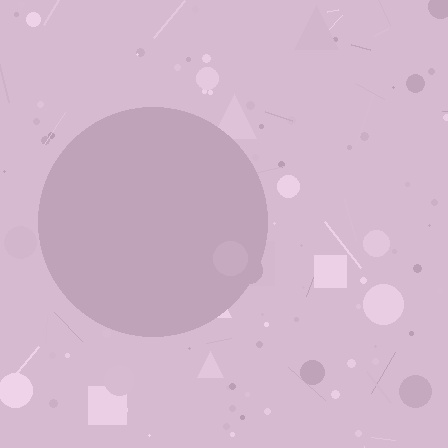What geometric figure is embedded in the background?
A circle is embedded in the background.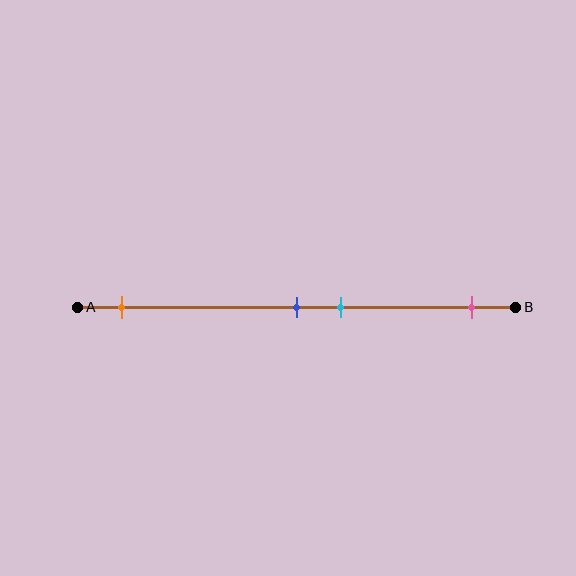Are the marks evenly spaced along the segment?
No, the marks are not evenly spaced.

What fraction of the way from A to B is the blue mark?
The blue mark is approximately 50% (0.5) of the way from A to B.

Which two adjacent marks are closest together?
The blue and cyan marks are the closest adjacent pair.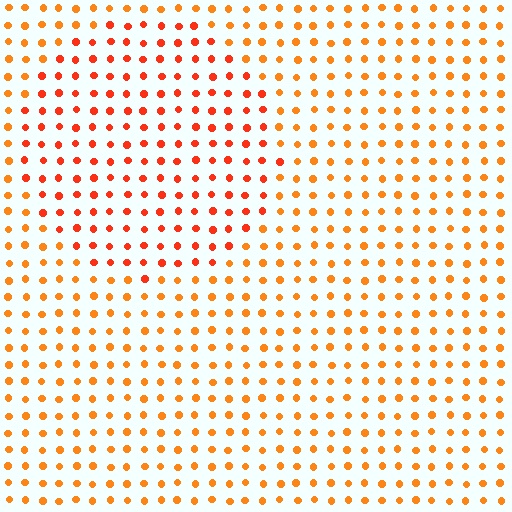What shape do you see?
I see a circle.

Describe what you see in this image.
The image is filled with small orange elements in a uniform arrangement. A circle-shaped region is visible where the elements are tinted to a slightly different hue, forming a subtle color boundary.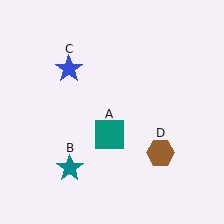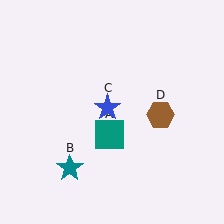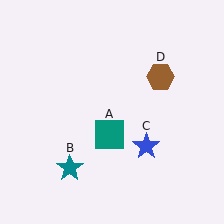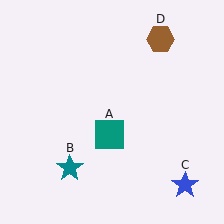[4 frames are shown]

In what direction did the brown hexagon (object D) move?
The brown hexagon (object D) moved up.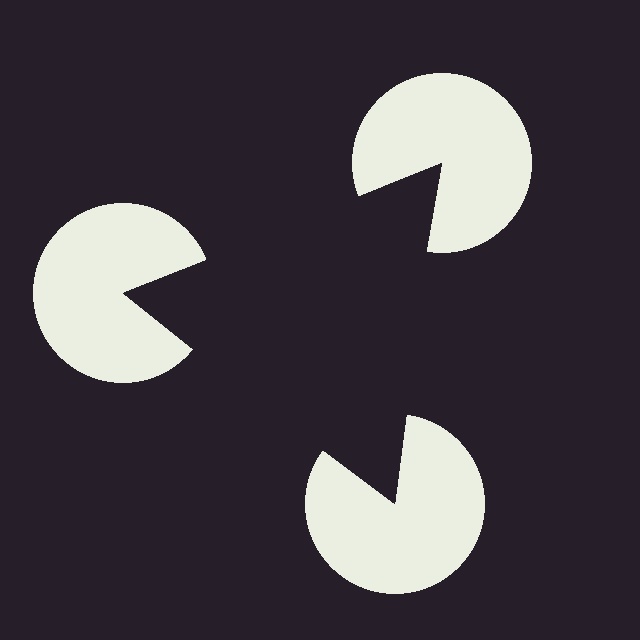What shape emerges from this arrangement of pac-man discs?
An illusory triangle — its edges are inferred from the aligned wedge cuts in the pac-man discs, not physically drawn.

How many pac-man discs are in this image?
There are 3 — one at each vertex of the illusory triangle.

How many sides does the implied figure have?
3 sides.